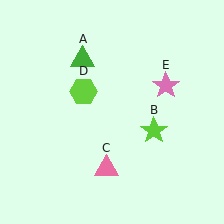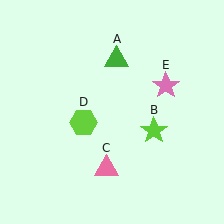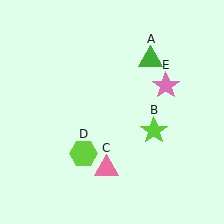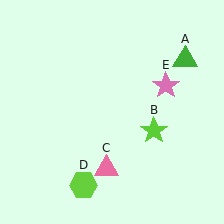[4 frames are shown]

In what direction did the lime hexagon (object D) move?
The lime hexagon (object D) moved down.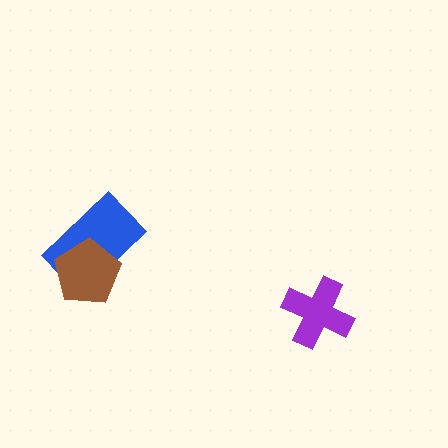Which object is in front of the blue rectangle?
The brown pentagon is in front of the blue rectangle.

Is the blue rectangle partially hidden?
Yes, it is partially covered by another shape.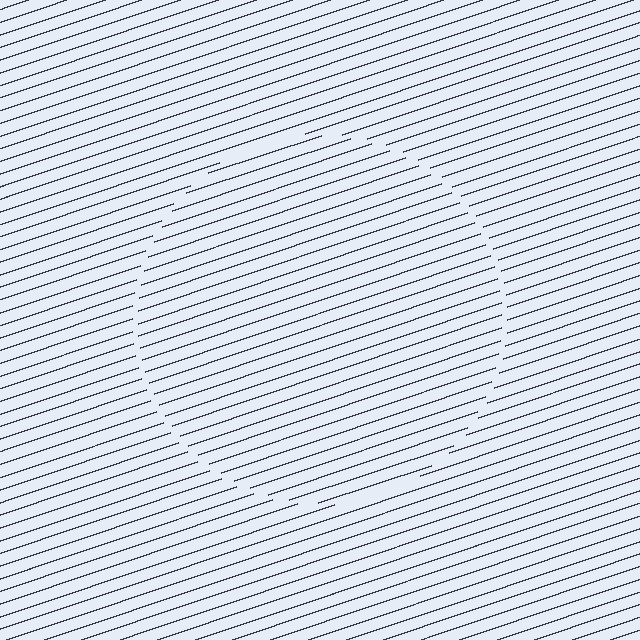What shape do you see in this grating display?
An illusory circle. The interior of the shape contains the same grating, shifted by half a period — the contour is defined by the phase discontinuity where line-ends from the inner and outer gratings abut.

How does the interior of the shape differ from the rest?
The interior of the shape contains the same grating, shifted by half a period — the contour is defined by the phase discontinuity where line-ends from the inner and outer gratings abut.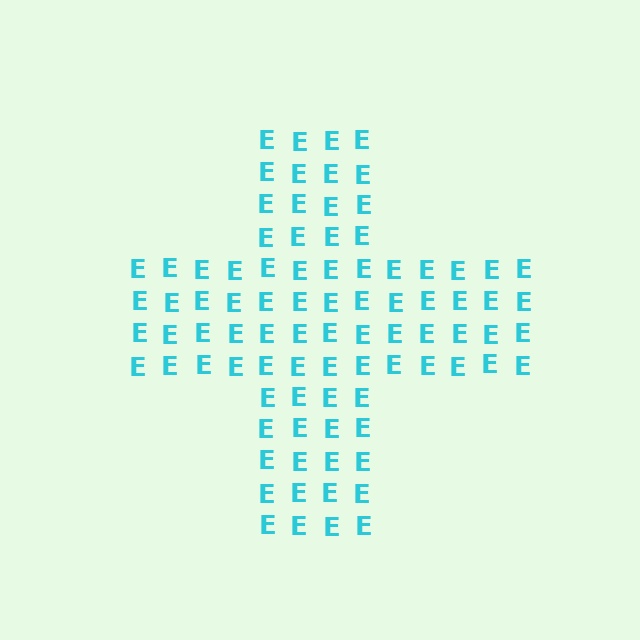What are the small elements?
The small elements are letter E's.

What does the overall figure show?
The overall figure shows a cross.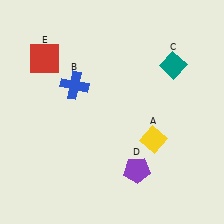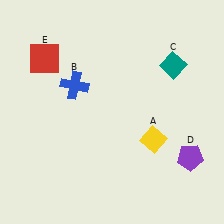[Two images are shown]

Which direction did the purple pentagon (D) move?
The purple pentagon (D) moved right.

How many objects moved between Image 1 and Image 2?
1 object moved between the two images.